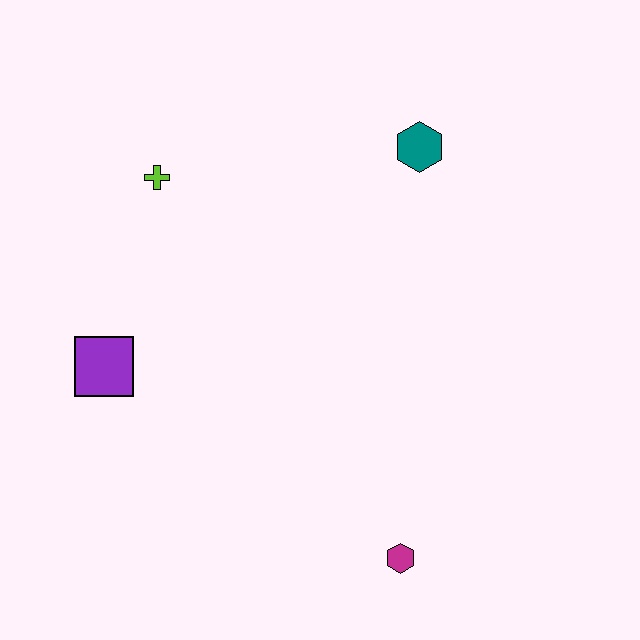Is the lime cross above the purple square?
Yes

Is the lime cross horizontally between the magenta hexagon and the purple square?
Yes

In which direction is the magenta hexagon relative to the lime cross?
The magenta hexagon is below the lime cross.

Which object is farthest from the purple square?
The teal hexagon is farthest from the purple square.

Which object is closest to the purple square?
The lime cross is closest to the purple square.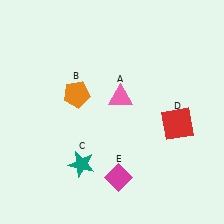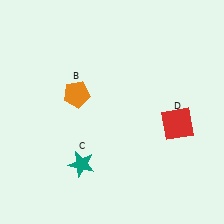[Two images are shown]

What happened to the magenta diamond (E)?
The magenta diamond (E) was removed in Image 2. It was in the bottom-right area of Image 1.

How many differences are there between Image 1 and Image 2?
There are 2 differences between the two images.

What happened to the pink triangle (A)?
The pink triangle (A) was removed in Image 2. It was in the top-right area of Image 1.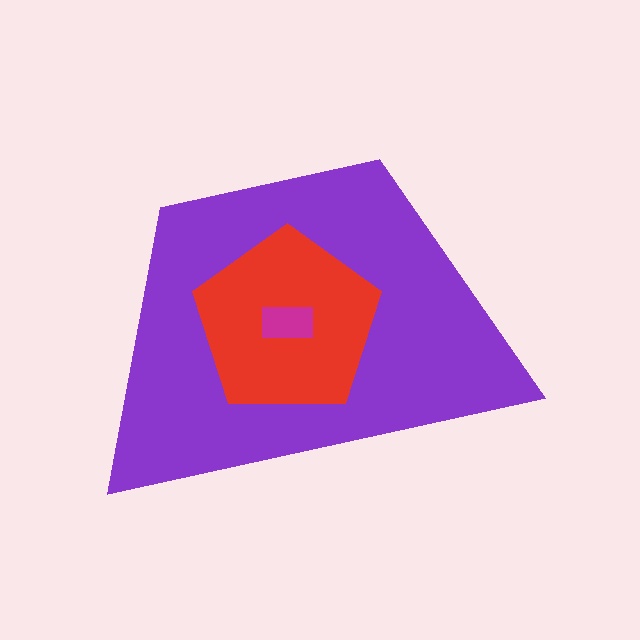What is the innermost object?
The magenta rectangle.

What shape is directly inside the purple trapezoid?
The red pentagon.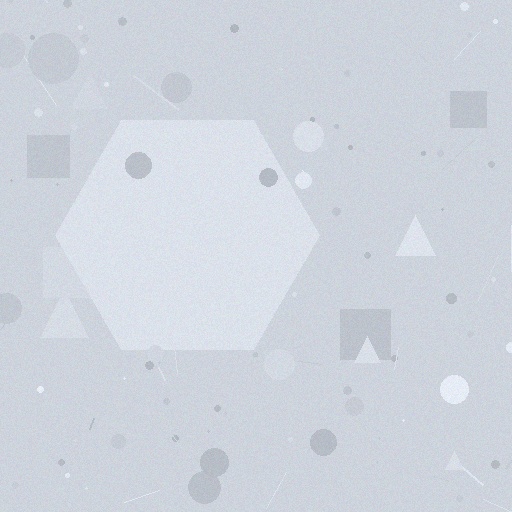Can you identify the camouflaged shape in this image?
The camouflaged shape is a hexagon.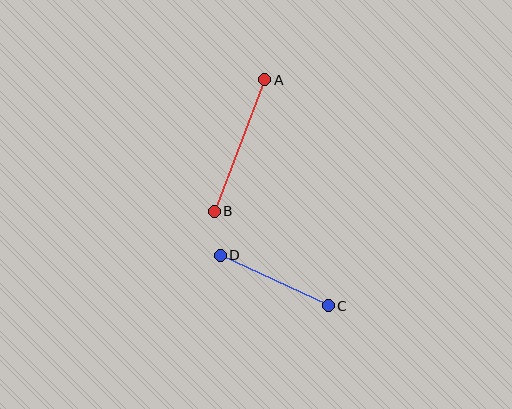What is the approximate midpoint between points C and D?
The midpoint is at approximately (274, 280) pixels.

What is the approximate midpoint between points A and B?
The midpoint is at approximately (240, 146) pixels.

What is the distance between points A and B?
The distance is approximately 141 pixels.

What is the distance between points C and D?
The distance is approximately 120 pixels.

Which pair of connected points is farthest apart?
Points A and B are farthest apart.